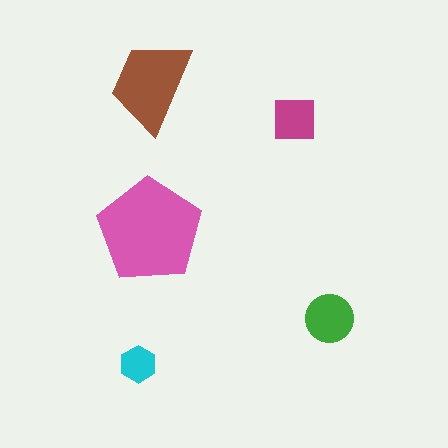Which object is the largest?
The pink pentagon.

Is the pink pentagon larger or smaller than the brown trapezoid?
Larger.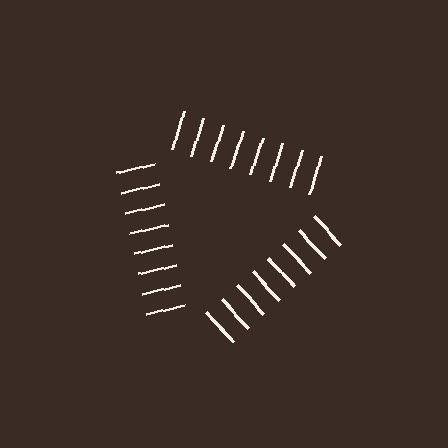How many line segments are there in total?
24 — 8 along each of the 3 edges.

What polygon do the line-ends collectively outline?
An illusory triangle — the line segments terminate on its edges but no continuous stroke is drawn.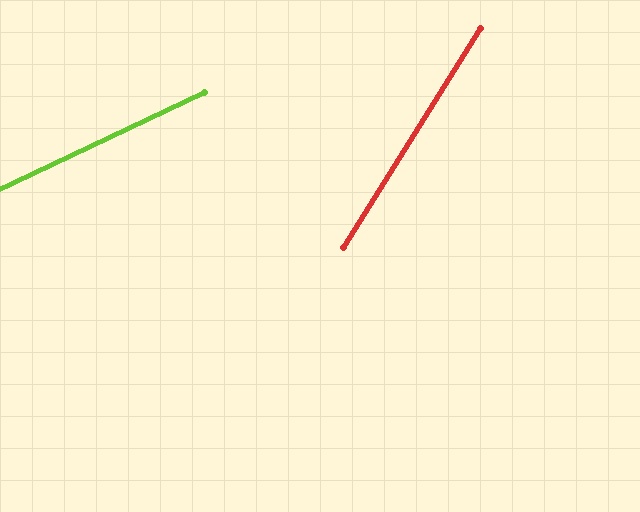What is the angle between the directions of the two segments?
Approximately 33 degrees.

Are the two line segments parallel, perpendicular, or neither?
Neither parallel nor perpendicular — they differ by about 33°.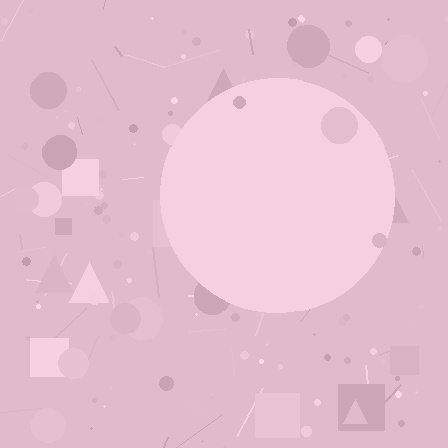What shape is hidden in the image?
A circle is hidden in the image.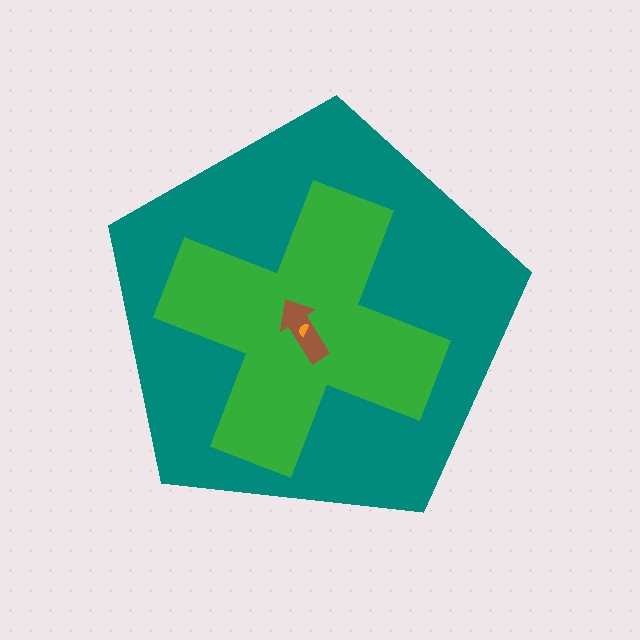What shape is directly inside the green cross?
The brown arrow.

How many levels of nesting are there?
4.